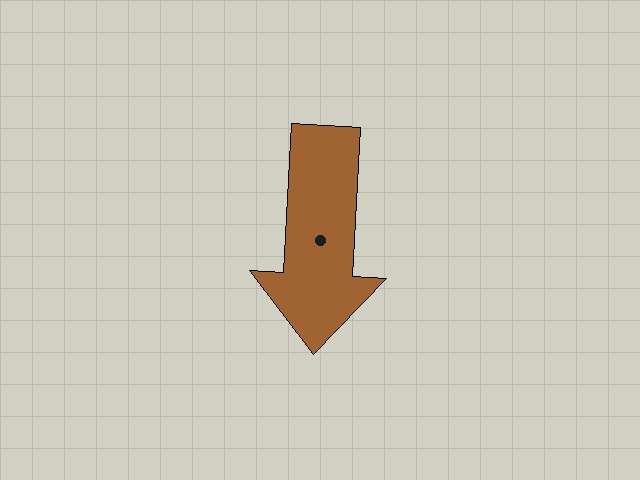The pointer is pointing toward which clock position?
Roughly 6 o'clock.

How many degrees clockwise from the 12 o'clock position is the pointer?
Approximately 183 degrees.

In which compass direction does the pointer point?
South.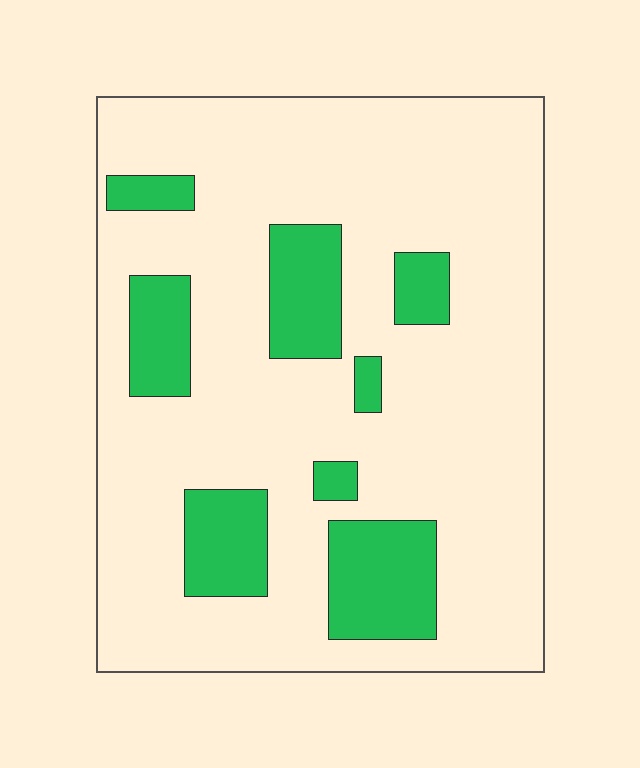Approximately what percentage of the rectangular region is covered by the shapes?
Approximately 20%.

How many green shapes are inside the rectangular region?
8.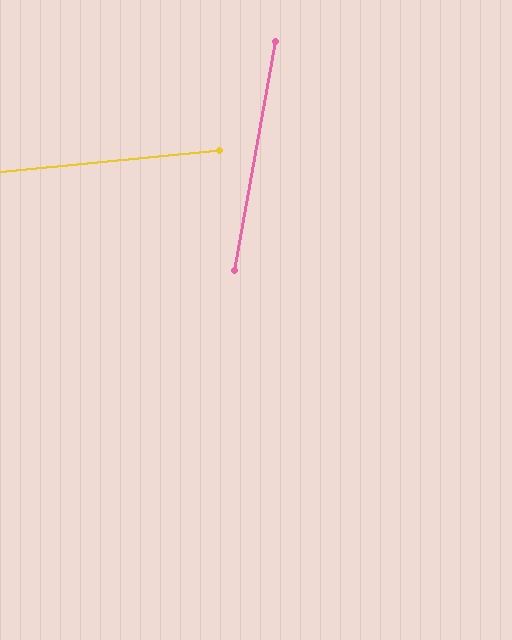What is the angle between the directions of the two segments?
Approximately 74 degrees.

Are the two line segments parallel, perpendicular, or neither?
Neither parallel nor perpendicular — they differ by about 74°.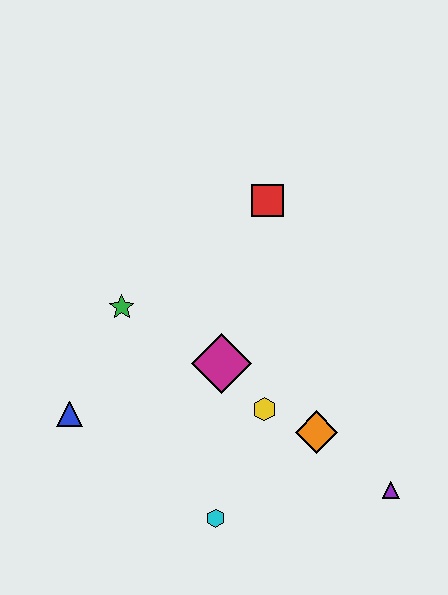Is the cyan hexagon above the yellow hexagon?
No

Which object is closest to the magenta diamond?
The yellow hexagon is closest to the magenta diamond.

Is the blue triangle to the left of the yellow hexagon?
Yes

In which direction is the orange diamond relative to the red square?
The orange diamond is below the red square.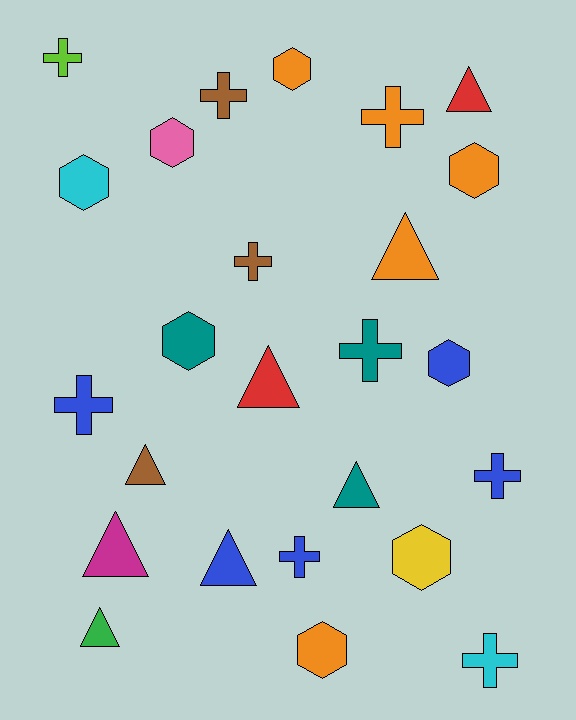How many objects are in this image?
There are 25 objects.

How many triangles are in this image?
There are 8 triangles.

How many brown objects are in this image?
There are 3 brown objects.